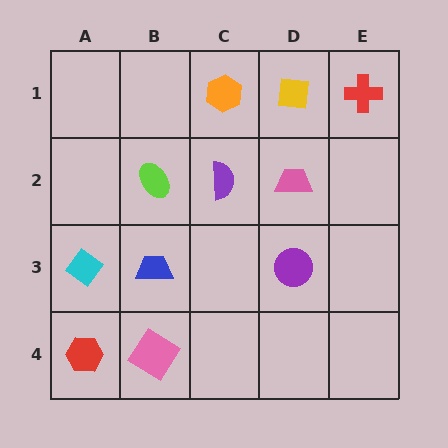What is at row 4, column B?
A pink diamond.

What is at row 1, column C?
An orange hexagon.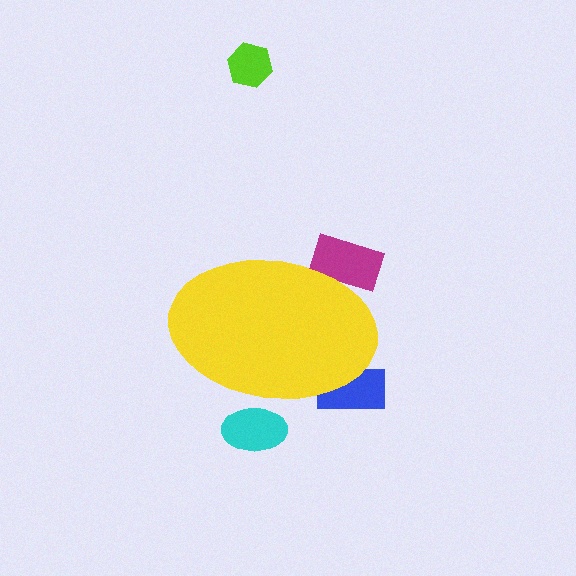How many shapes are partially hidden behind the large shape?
3 shapes are partially hidden.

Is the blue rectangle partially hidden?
Yes, the blue rectangle is partially hidden behind the yellow ellipse.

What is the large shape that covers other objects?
A yellow ellipse.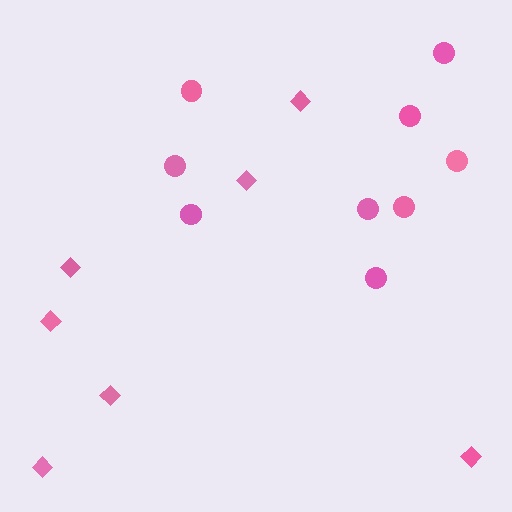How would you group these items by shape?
There are 2 groups: one group of diamonds (7) and one group of circles (9).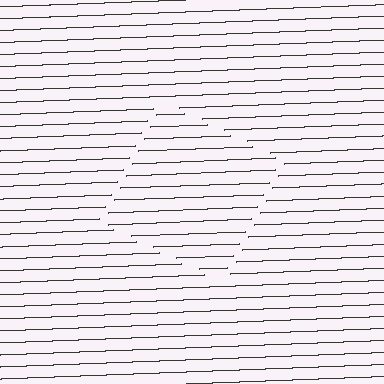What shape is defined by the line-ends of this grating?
An illusory square. The interior of the shape contains the same grating, shifted by half a period — the contour is defined by the phase discontinuity where line-ends from the inner and outer gratings abut.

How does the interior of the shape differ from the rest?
The interior of the shape contains the same grating, shifted by half a period — the contour is defined by the phase discontinuity where line-ends from the inner and outer gratings abut.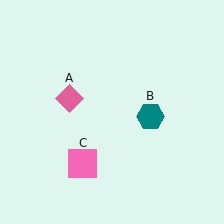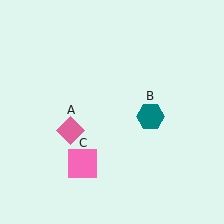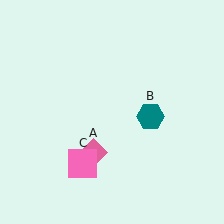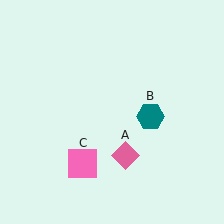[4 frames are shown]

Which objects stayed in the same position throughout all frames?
Teal hexagon (object B) and pink square (object C) remained stationary.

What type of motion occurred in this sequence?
The pink diamond (object A) rotated counterclockwise around the center of the scene.